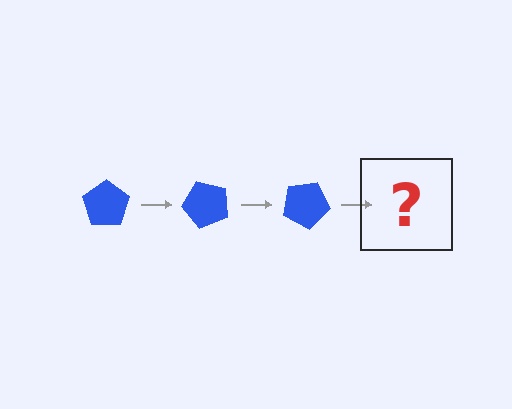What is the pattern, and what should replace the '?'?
The pattern is that the pentagon rotates 50 degrees each step. The '?' should be a blue pentagon rotated 150 degrees.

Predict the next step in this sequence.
The next step is a blue pentagon rotated 150 degrees.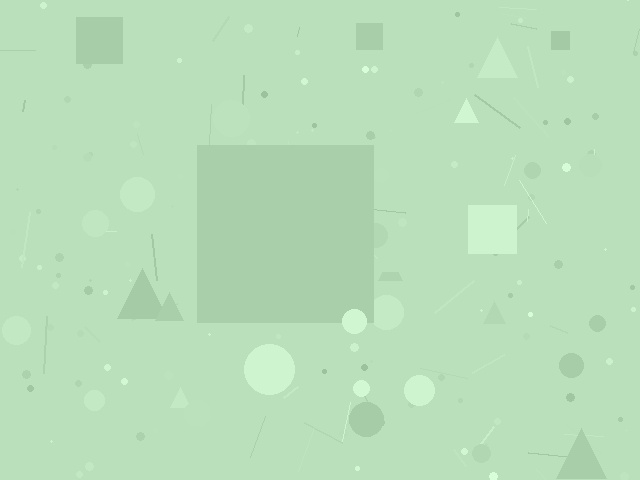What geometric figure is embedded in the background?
A square is embedded in the background.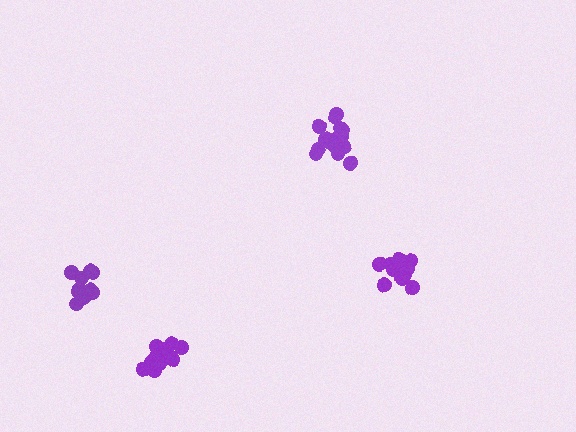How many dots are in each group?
Group 1: 17 dots, Group 2: 15 dots, Group 3: 12 dots, Group 4: 18 dots (62 total).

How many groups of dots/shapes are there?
There are 4 groups.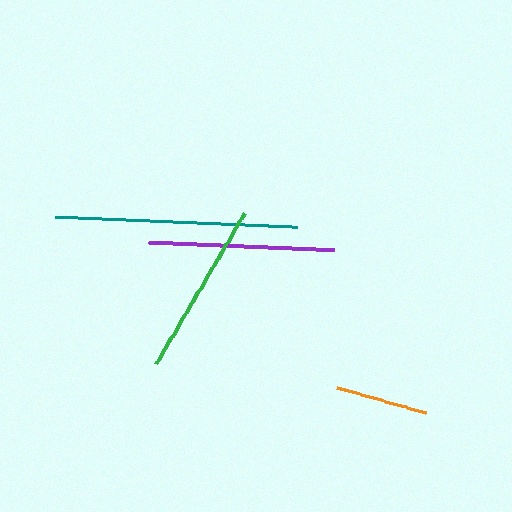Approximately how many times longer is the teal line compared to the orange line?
The teal line is approximately 2.6 times the length of the orange line.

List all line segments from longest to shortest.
From longest to shortest: teal, purple, green, orange.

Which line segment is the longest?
The teal line is the longest at approximately 242 pixels.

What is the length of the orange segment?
The orange segment is approximately 93 pixels long.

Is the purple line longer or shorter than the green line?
The purple line is longer than the green line.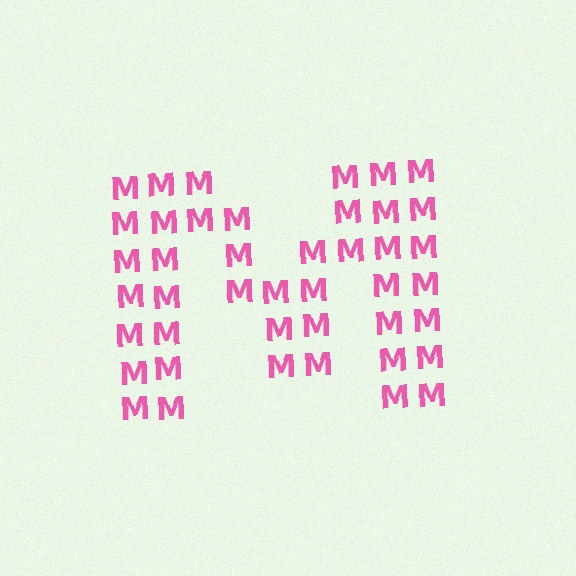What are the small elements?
The small elements are letter M's.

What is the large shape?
The large shape is the letter M.